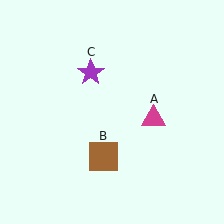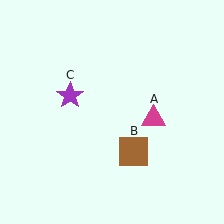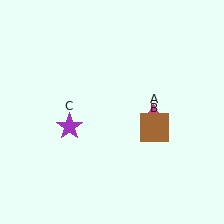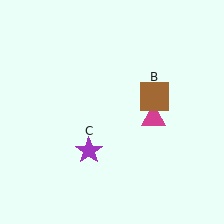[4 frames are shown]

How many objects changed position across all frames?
2 objects changed position: brown square (object B), purple star (object C).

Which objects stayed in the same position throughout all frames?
Magenta triangle (object A) remained stationary.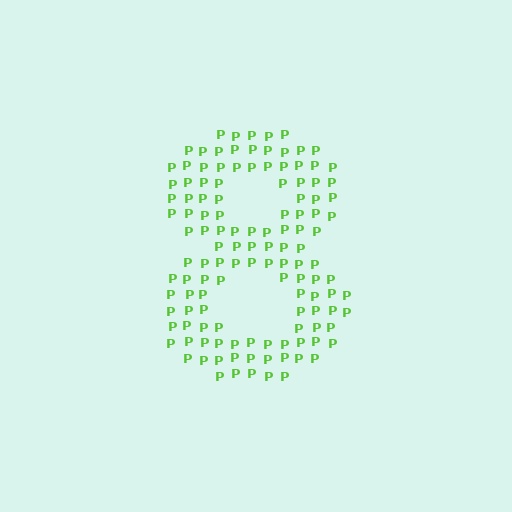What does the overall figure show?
The overall figure shows the digit 8.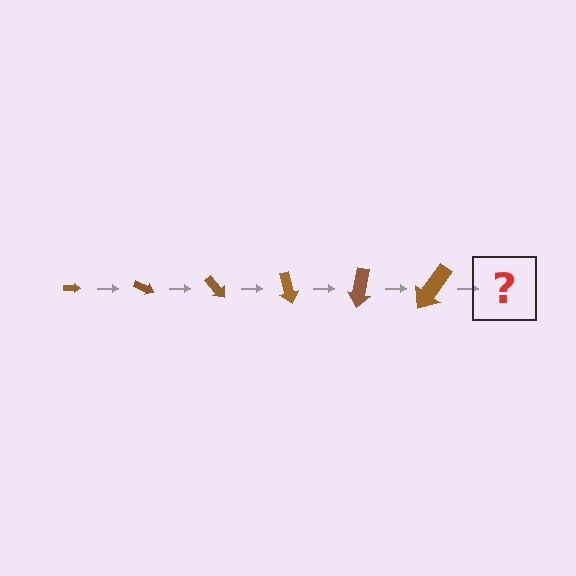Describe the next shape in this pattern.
It should be an arrow, larger than the previous one and rotated 150 degrees from the start.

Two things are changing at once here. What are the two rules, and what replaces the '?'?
The two rules are that the arrow grows larger each step and it rotates 25 degrees each step. The '?' should be an arrow, larger than the previous one and rotated 150 degrees from the start.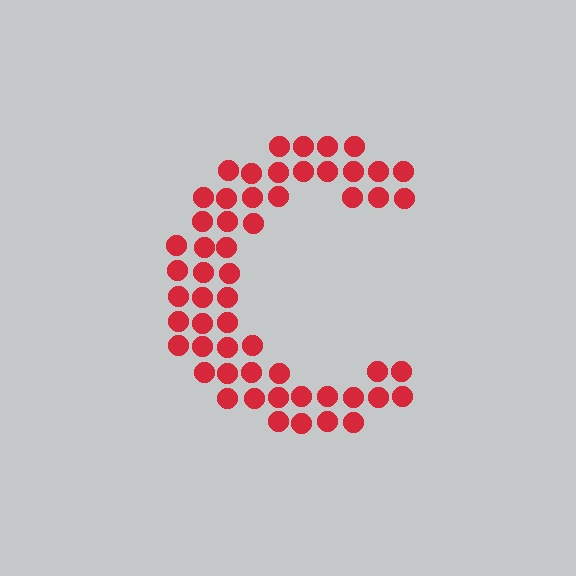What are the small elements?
The small elements are circles.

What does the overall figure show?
The overall figure shows the letter C.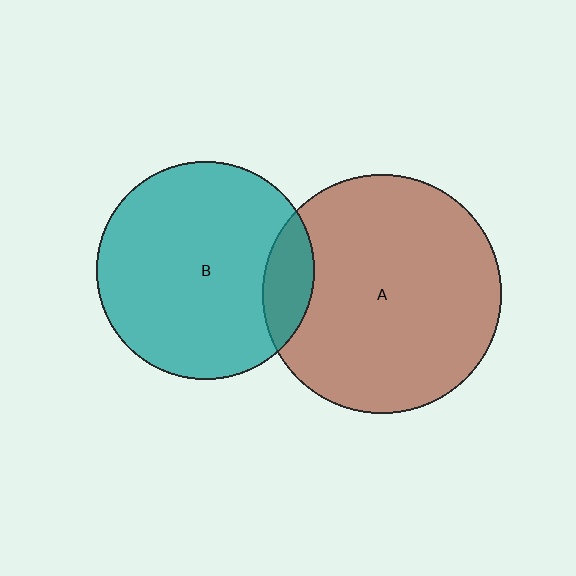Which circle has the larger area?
Circle A (brown).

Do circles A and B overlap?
Yes.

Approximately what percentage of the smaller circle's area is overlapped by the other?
Approximately 15%.